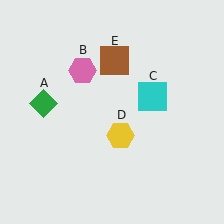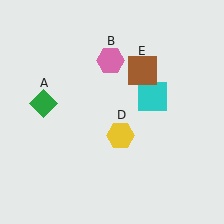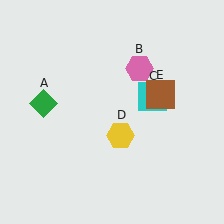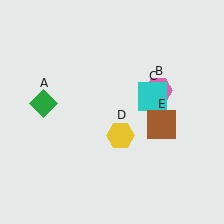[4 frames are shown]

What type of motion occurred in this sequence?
The pink hexagon (object B), brown square (object E) rotated clockwise around the center of the scene.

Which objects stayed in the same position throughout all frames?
Green diamond (object A) and cyan square (object C) and yellow hexagon (object D) remained stationary.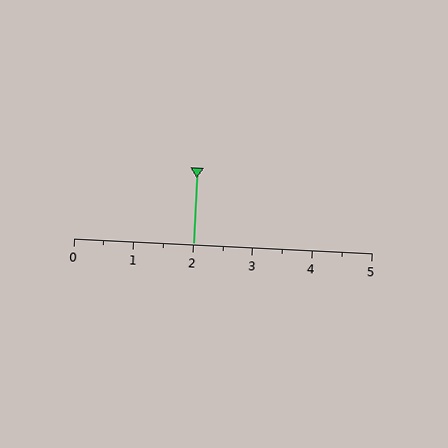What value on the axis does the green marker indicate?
The marker indicates approximately 2.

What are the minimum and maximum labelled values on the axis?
The axis runs from 0 to 5.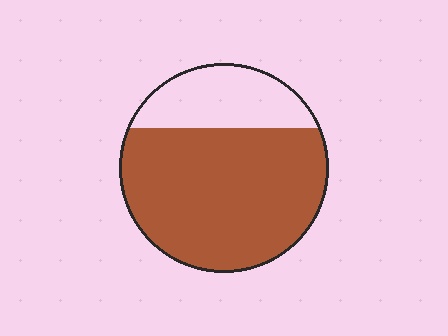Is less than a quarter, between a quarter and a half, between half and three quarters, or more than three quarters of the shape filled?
Between half and three quarters.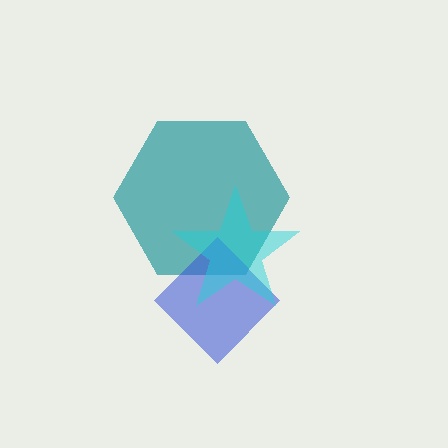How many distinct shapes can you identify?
There are 3 distinct shapes: a teal hexagon, a blue diamond, a cyan star.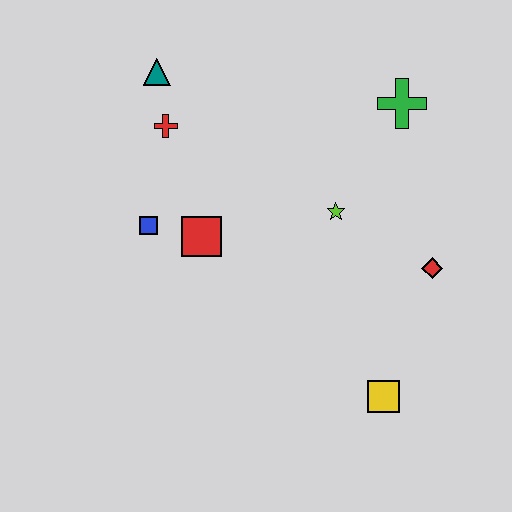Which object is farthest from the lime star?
The teal triangle is farthest from the lime star.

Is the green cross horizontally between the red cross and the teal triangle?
No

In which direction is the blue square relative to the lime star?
The blue square is to the left of the lime star.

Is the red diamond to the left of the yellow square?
No